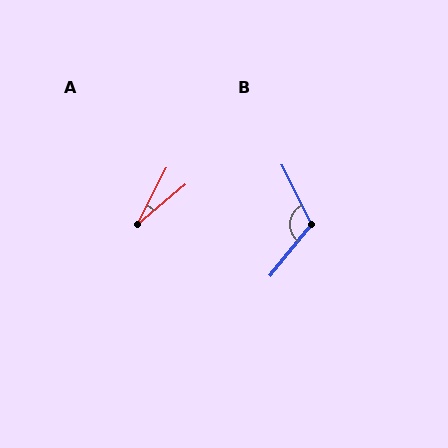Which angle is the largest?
B, at approximately 115 degrees.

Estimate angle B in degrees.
Approximately 115 degrees.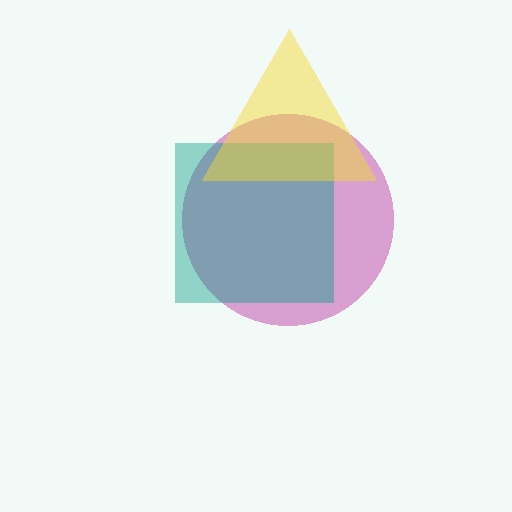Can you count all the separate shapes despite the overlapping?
Yes, there are 3 separate shapes.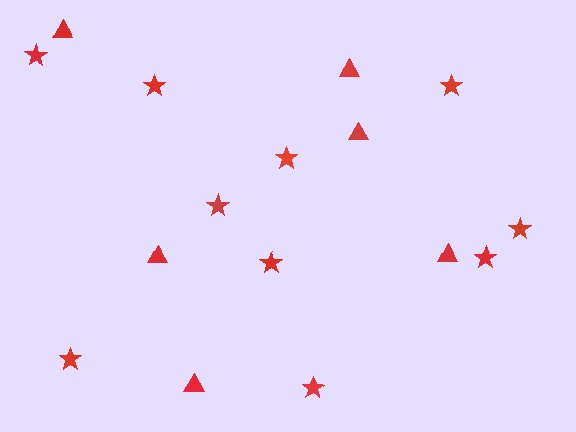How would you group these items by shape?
There are 2 groups: one group of triangles (6) and one group of stars (10).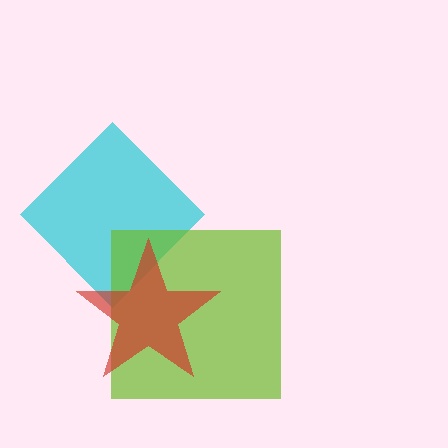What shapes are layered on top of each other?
The layered shapes are: a cyan diamond, a lime square, a red star.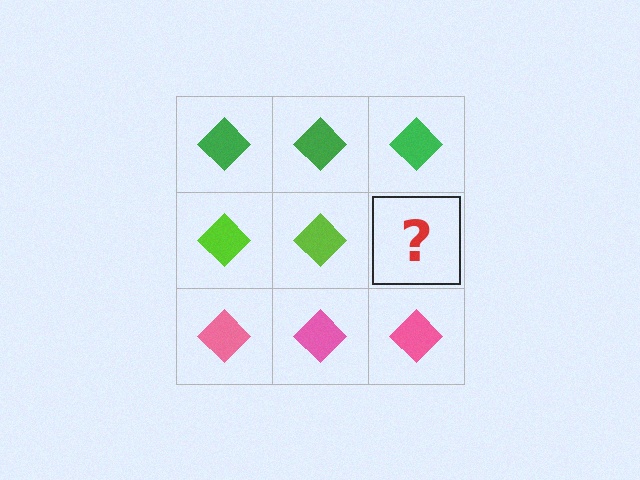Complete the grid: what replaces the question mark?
The question mark should be replaced with a lime diamond.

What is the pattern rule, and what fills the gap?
The rule is that each row has a consistent color. The gap should be filled with a lime diamond.